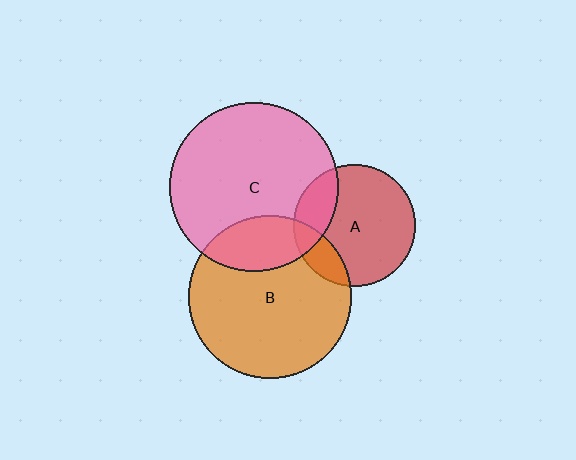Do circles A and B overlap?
Yes.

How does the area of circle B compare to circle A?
Approximately 1.8 times.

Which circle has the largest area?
Circle C (pink).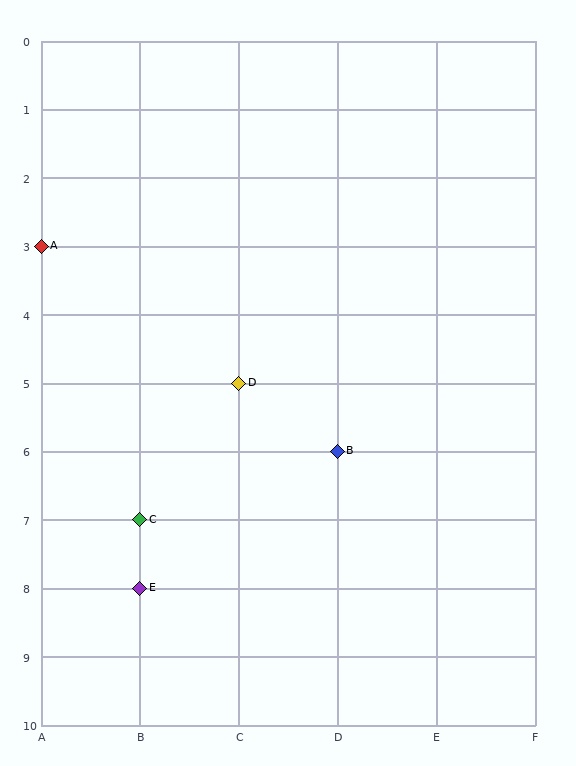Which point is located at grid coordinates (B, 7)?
Point C is at (B, 7).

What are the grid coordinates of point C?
Point C is at grid coordinates (B, 7).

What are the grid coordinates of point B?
Point B is at grid coordinates (D, 6).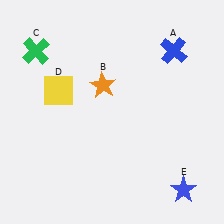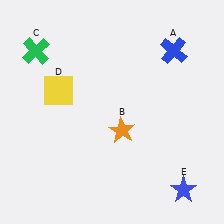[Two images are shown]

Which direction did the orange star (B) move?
The orange star (B) moved down.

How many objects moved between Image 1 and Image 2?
1 object moved between the two images.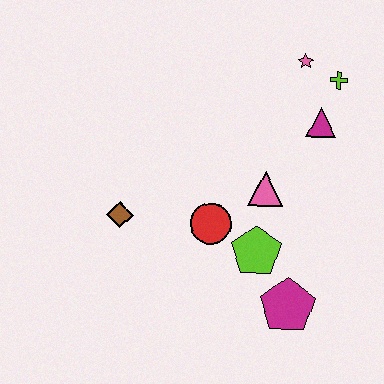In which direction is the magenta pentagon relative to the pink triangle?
The magenta pentagon is below the pink triangle.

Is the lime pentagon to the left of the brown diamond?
No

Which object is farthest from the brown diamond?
The lime cross is farthest from the brown diamond.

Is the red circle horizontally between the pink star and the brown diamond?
Yes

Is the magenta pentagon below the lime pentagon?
Yes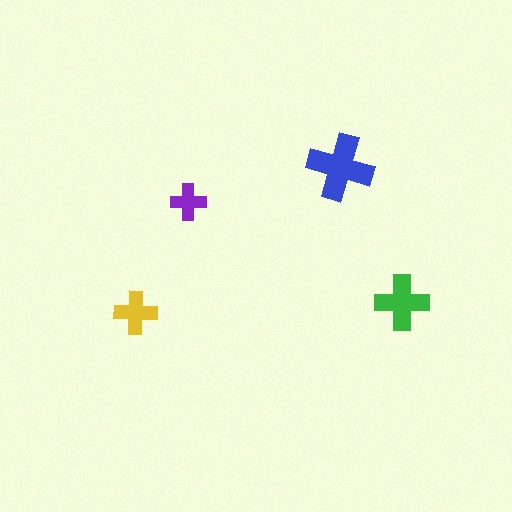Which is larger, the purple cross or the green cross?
The green one.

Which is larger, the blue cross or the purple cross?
The blue one.